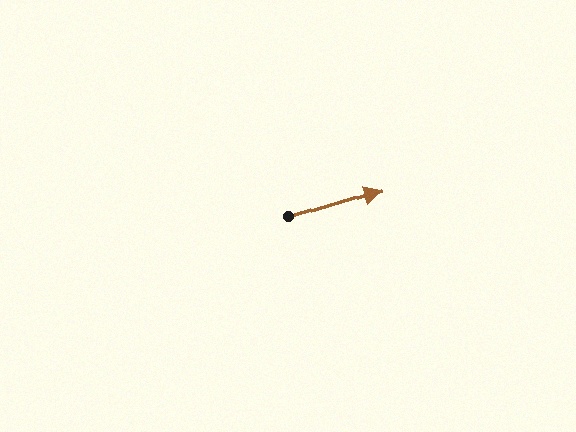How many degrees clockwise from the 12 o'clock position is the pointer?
Approximately 74 degrees.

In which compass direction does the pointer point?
East.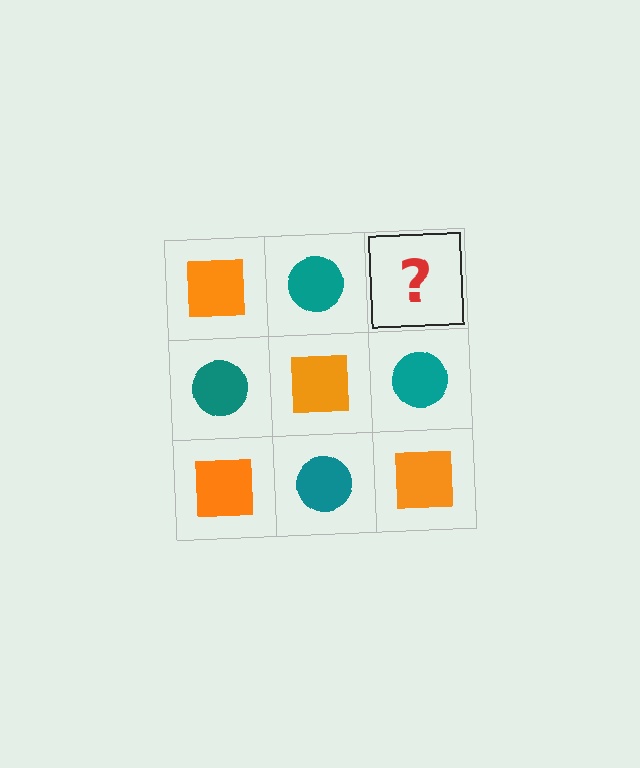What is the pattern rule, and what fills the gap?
The rule is that it alternates orange square and teal circle in a checkerboard pattern. The gap should be filled with an orange square.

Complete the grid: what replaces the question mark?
The question mark should be replaced with an orange square.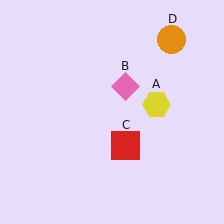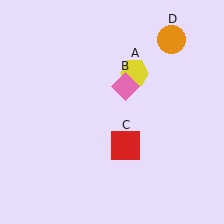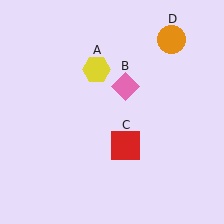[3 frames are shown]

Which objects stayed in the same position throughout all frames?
Pink diamond (object B) and red square (object C) and orange circle (object D) remained stationary.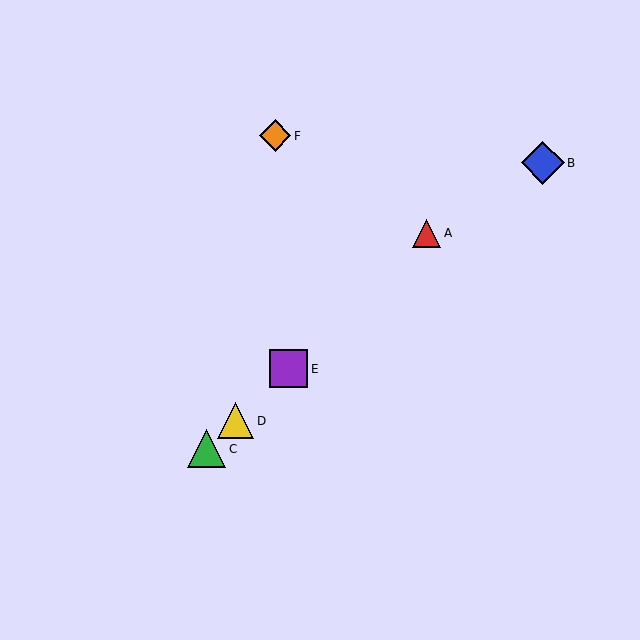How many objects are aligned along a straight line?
4 objects (A, C, D, E) are aligned along a straight line.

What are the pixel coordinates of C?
Object C is at (207, 449).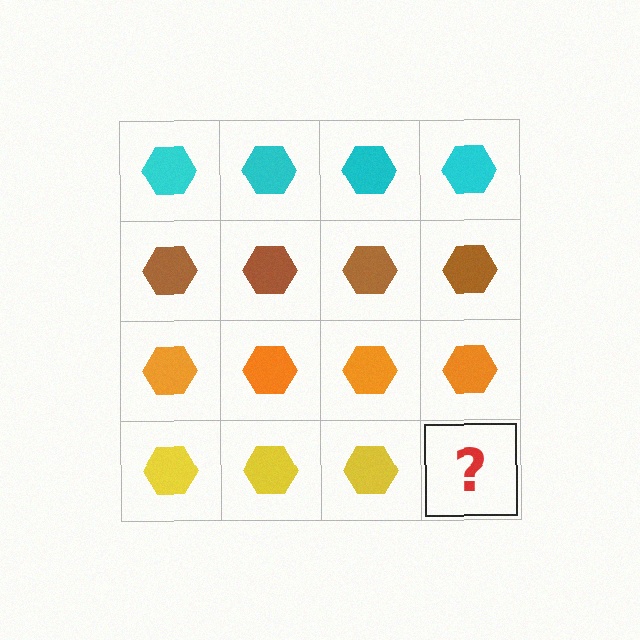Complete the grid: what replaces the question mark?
The question mark should be replaced with a yellow hexagon.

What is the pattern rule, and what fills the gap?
The rule is that each row has a consistent color. The gap should be filled with a yellow hexagon.